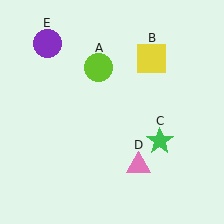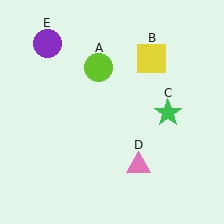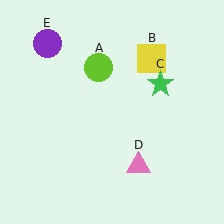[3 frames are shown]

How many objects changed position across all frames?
1 object changed position: green star (object C).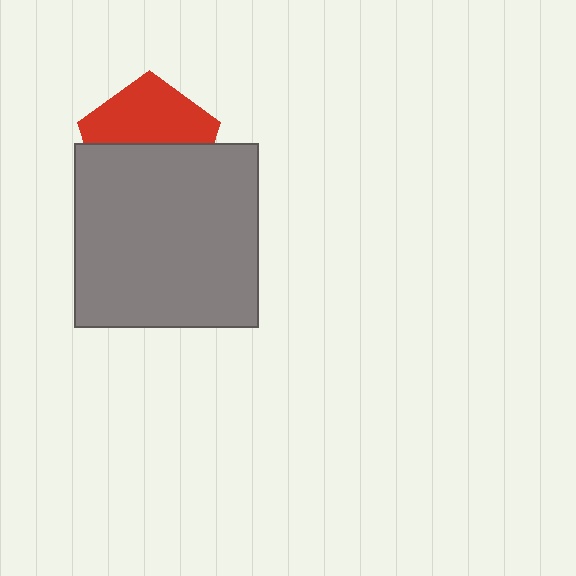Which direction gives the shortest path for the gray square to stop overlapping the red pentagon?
Moving down gives the shortest separation.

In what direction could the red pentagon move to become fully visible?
The red pentagon could move up. That would shift it out from behind the gray square entirely.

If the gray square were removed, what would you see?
You would see the complete red pentagon.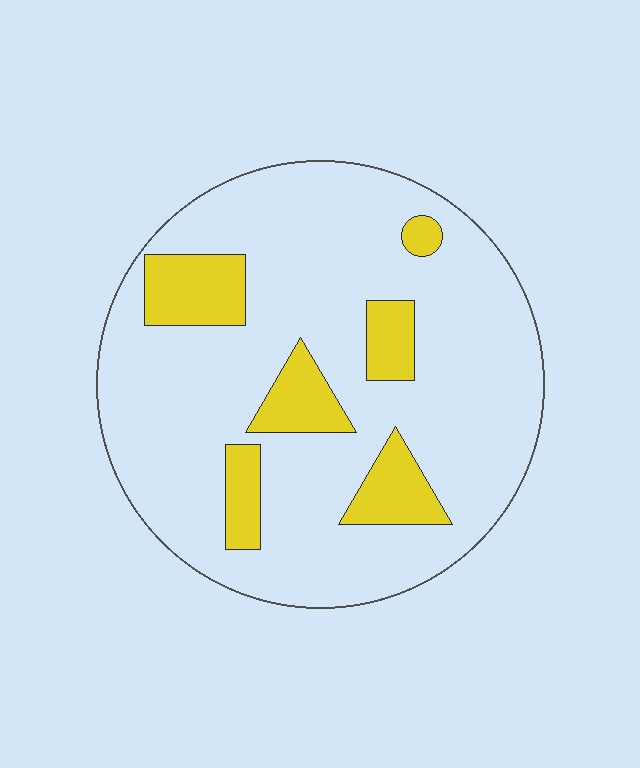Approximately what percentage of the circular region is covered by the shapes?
Approximately 15%.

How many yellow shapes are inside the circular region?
6.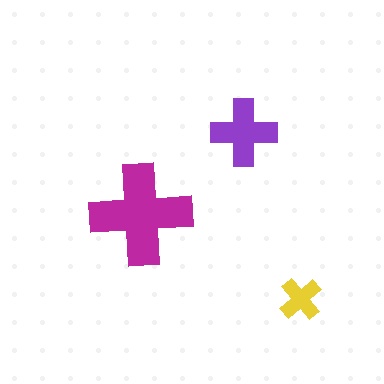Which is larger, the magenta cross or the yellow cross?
The magenta one.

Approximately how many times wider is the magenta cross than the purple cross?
About 1.5 times wider.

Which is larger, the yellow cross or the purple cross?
The purple one.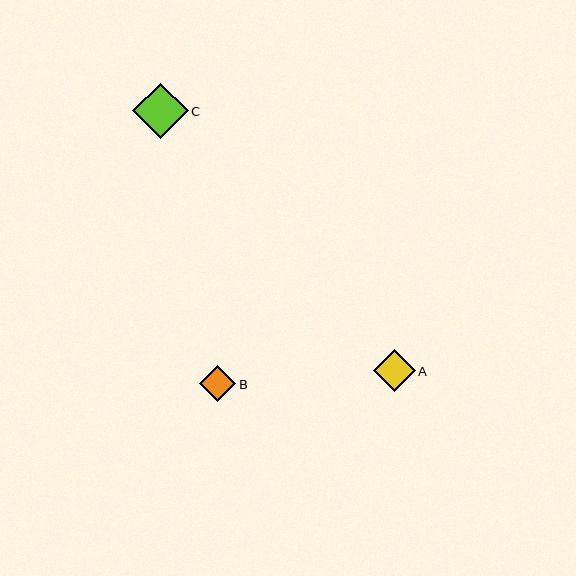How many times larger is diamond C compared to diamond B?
Diamond C is approximately 1.6 times the size of diamond B.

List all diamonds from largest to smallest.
From largest to smallest: C, A, B.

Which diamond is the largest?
Diamond C is the largest with a size of approximately 55 pixels.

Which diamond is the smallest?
Diamond B is the smallest with a size of approximately 36 pixels.